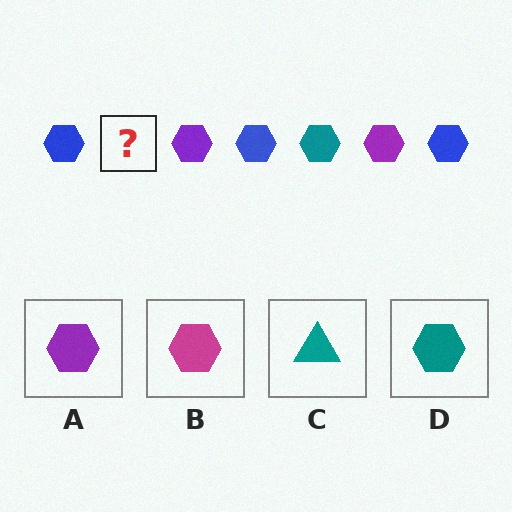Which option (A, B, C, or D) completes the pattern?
D.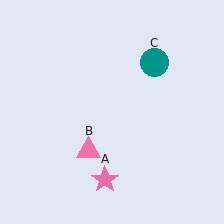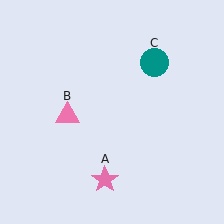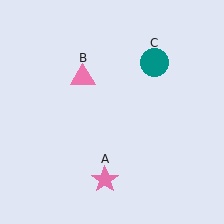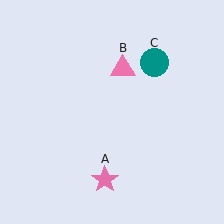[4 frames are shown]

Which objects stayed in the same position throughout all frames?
Pink star (object A) and teal circle (object C) remained stationary.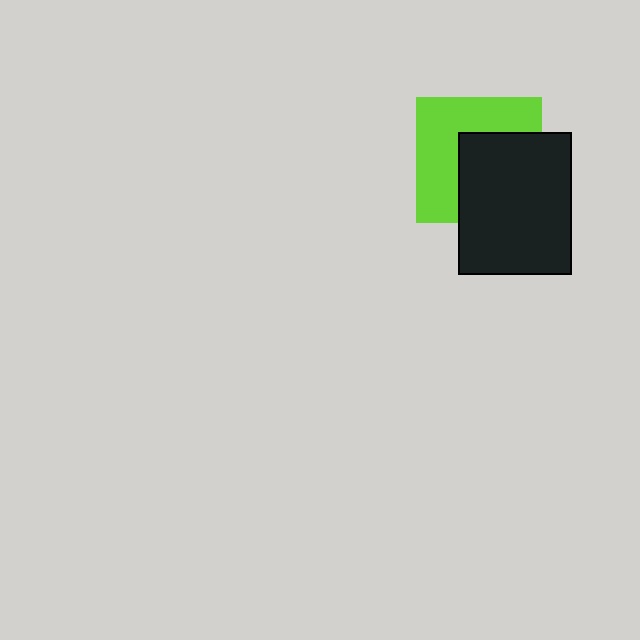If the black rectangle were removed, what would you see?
You would see the complete lime square.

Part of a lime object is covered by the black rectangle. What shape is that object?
It is a square.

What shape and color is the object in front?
The object in front is a black rectangle.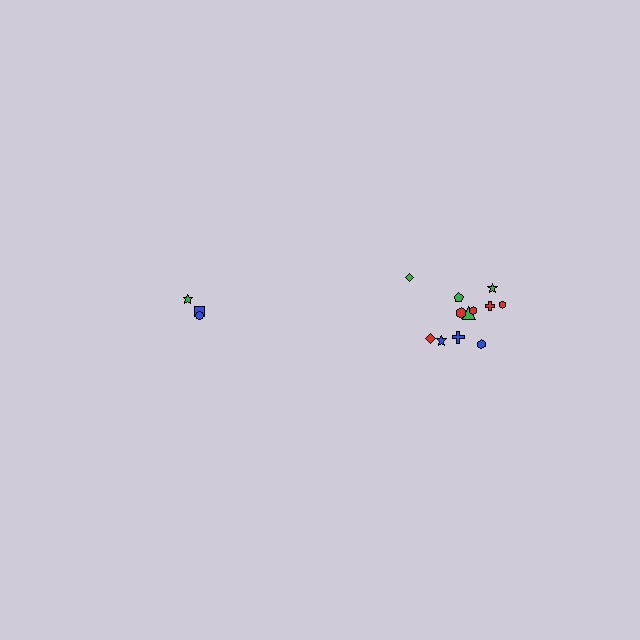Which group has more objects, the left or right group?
The right group.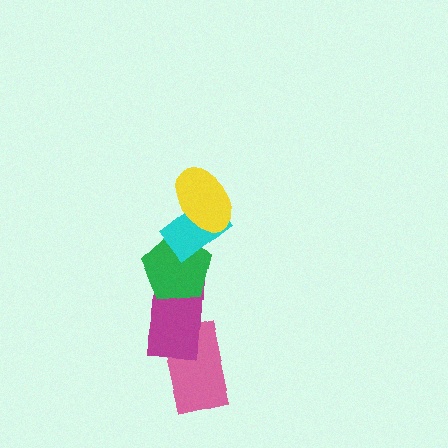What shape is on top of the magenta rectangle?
The green pentagon is on top of the magenta rectangle.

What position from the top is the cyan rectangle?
The cyan rectangle is 2nd from the top.